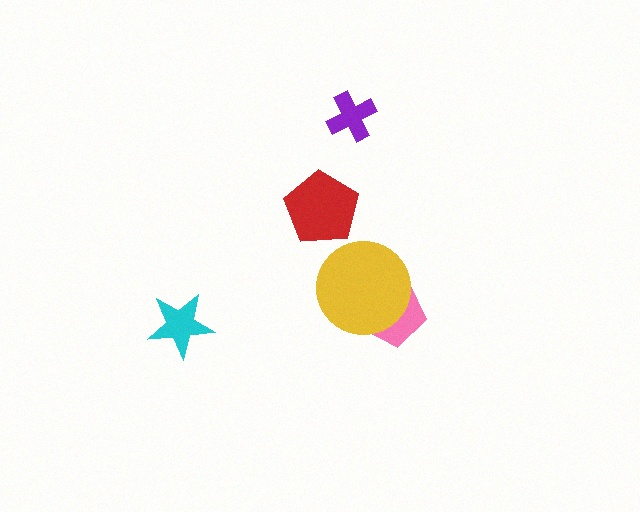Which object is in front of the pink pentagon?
The yellow circle is in front of the pink pentagon.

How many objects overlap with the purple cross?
0 objects overlap with the purple cross.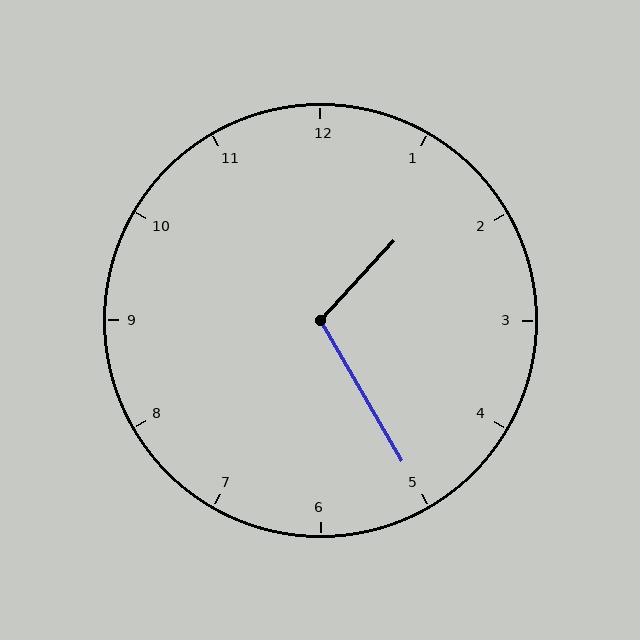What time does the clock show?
1:25.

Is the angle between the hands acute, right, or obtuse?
It is obtuse.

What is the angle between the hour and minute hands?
Approximately 108 degrees.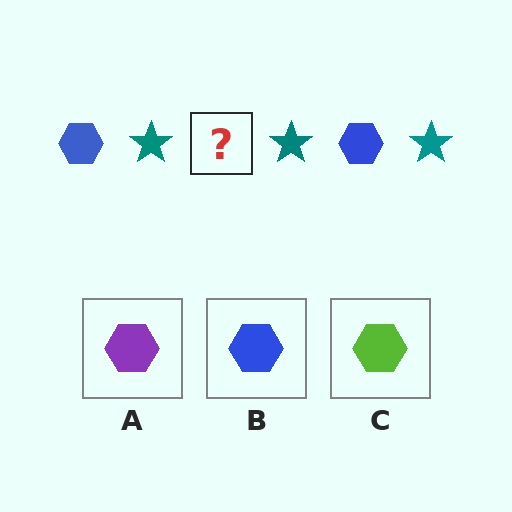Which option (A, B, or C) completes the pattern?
B.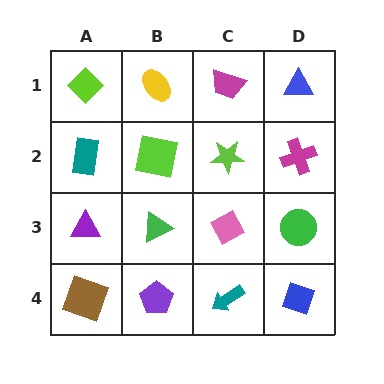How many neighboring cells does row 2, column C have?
4.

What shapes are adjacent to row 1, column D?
A magenta cross (row 2, column D), a magenta trapezoid (row 1, column C).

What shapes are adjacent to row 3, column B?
A lime square (row 2, column B), a purple pentagon (row 4, column B), a purple triangle (row 3, column A), a pink diamond (row 3, column C).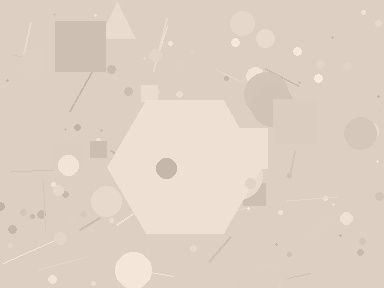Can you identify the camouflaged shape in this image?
The camouflaged shape is a hexagon.